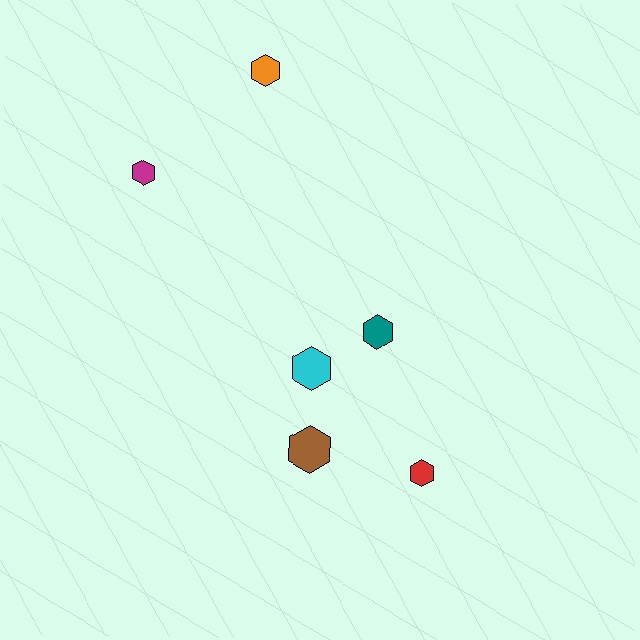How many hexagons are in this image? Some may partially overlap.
There are 6 hexagons.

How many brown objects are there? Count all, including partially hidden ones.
There is 1 brown object.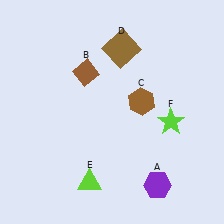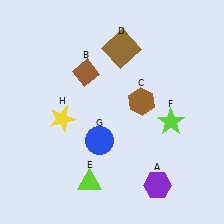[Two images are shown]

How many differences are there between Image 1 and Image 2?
There are 2 differences between the two images.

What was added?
A blue circle (G), a yellow star (H) were added in Image 2.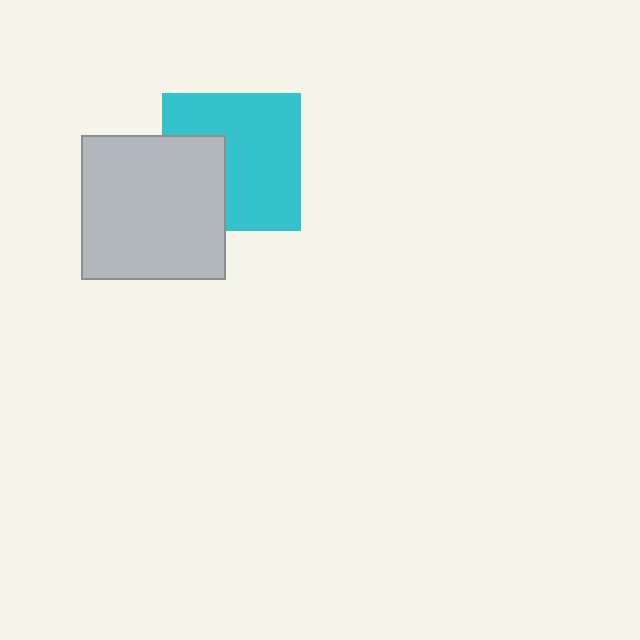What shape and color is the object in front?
The object in front is a light gray square.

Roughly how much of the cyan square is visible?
Most of it is visible (roughly 68%).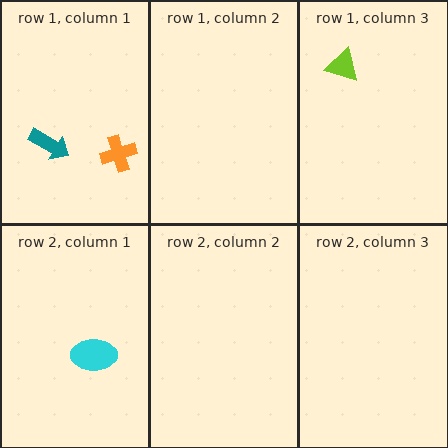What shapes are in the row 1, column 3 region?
The lime triangle.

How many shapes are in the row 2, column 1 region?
1.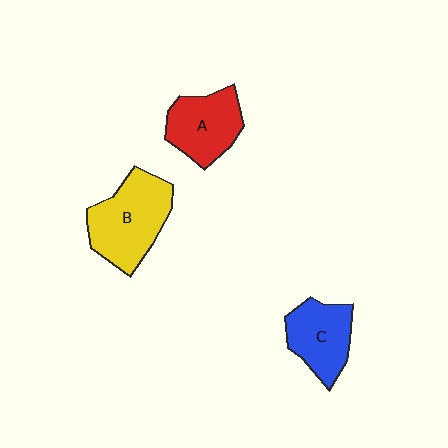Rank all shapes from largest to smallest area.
From largest to smallest: B (yellow), A (red), C (blue).